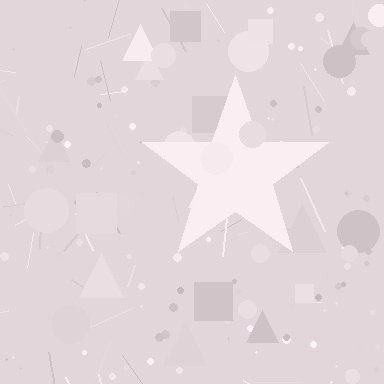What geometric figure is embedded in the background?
A star is embedded in the background.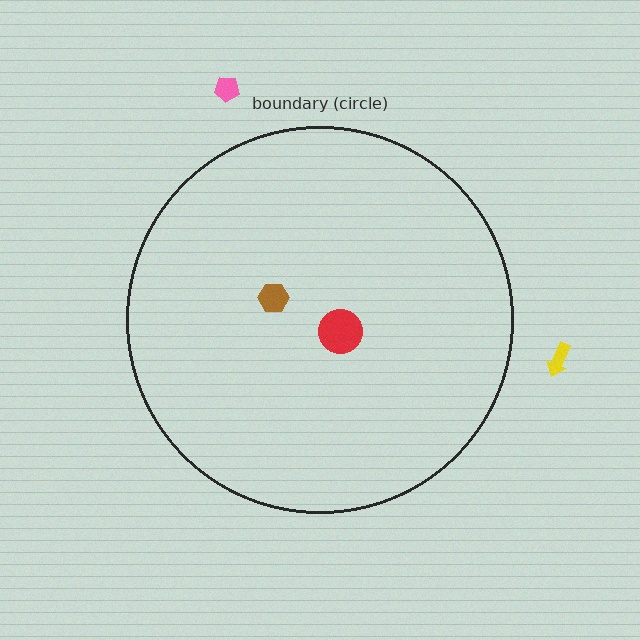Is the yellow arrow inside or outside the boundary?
Outside.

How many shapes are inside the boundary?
2 inside, 2 outside.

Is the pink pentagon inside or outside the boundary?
Outside.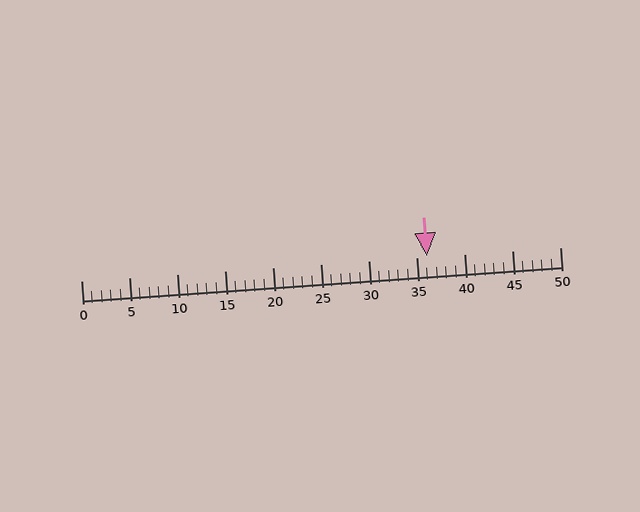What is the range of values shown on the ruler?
The ruler shows values from 0 to 50.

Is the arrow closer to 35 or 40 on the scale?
The arrow is closer to 35.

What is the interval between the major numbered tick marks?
The major tick marks are spaced 5 units apart.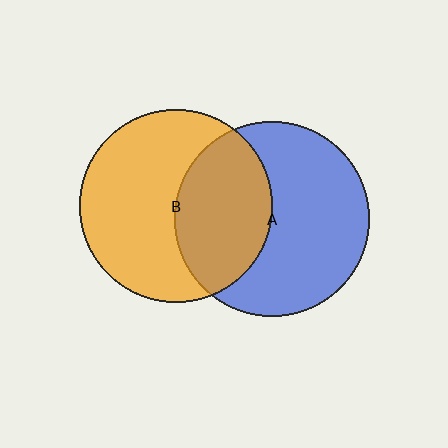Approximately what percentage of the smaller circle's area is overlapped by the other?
Approximately 40%.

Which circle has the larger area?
Circle A (blue).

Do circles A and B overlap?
Yes.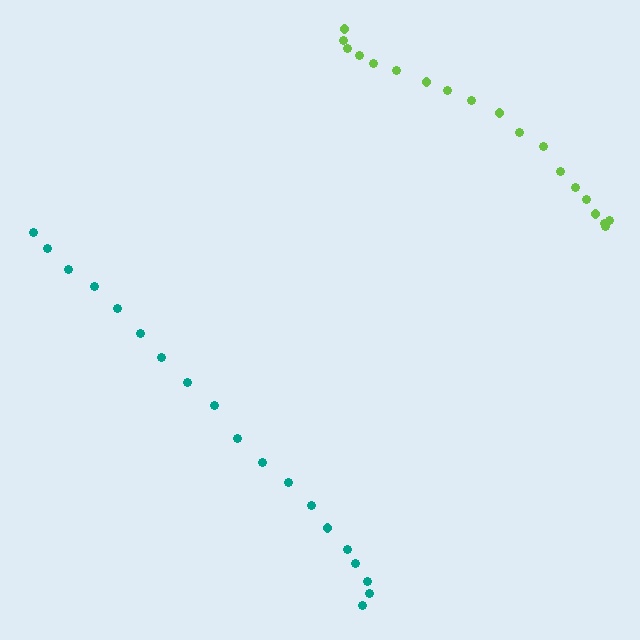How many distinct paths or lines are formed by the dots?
There are 2 distinct paths.